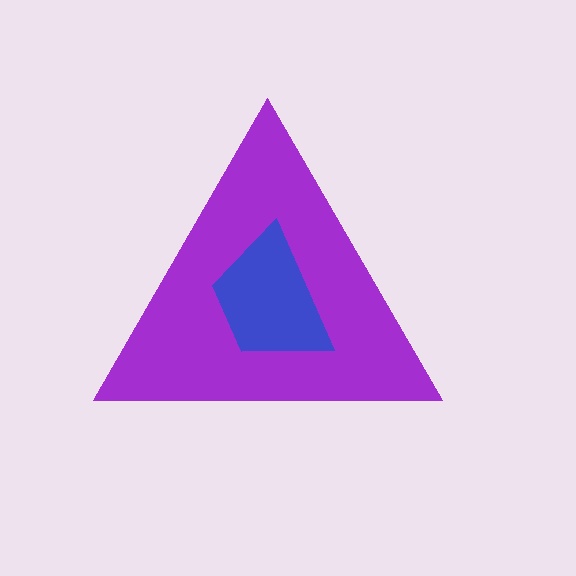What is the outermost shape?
The purple triangle.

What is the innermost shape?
The blue trapezoid.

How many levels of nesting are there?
2.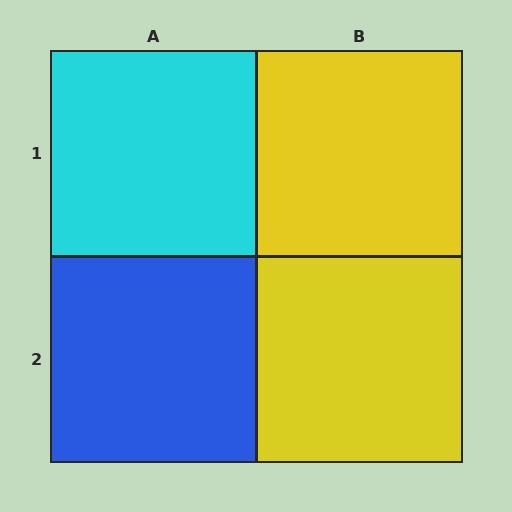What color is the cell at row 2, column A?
Blue.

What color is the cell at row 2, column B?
Yellow.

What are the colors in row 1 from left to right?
Cyan, yellow.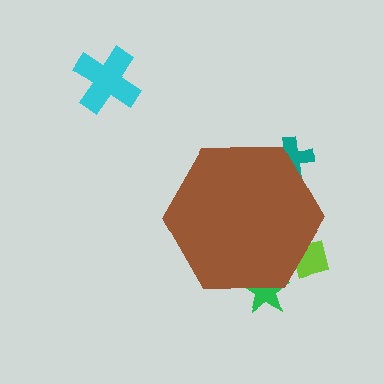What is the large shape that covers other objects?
A brown hexagon.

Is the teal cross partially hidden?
Yes, the teal cross is partially hidden behind the brown hexagon.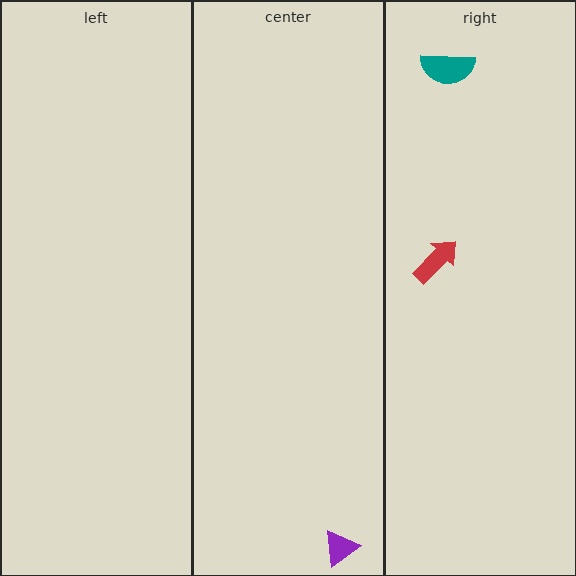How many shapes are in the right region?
2.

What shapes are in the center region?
The purple triangle.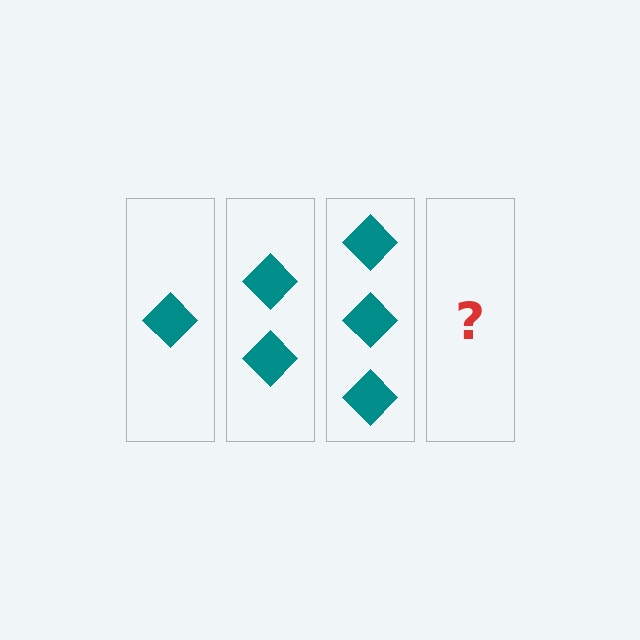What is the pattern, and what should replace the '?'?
The pattern is that each step adds one more diamond. The '?' should be 4 diamonds.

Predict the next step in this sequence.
The next step is 4 diamonds.